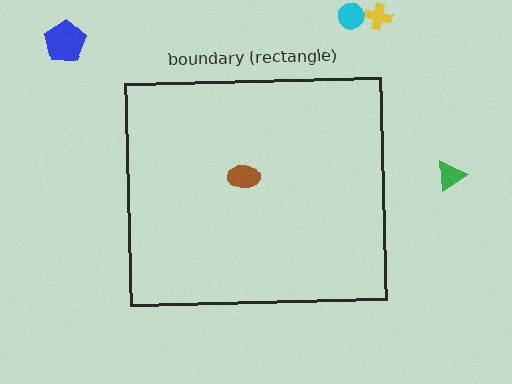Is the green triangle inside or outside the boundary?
Outside.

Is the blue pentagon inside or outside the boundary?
Outside.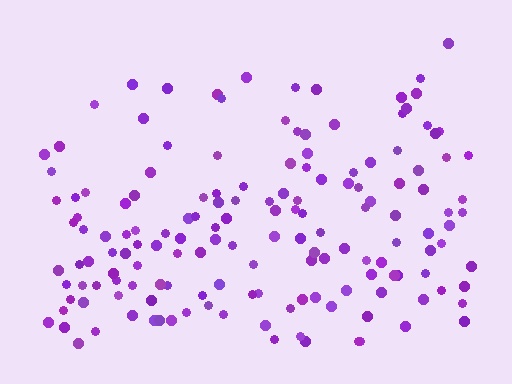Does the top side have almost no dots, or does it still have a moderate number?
Still a moderate number, just noticeably fewer than the bottom.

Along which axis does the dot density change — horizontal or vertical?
Vertical.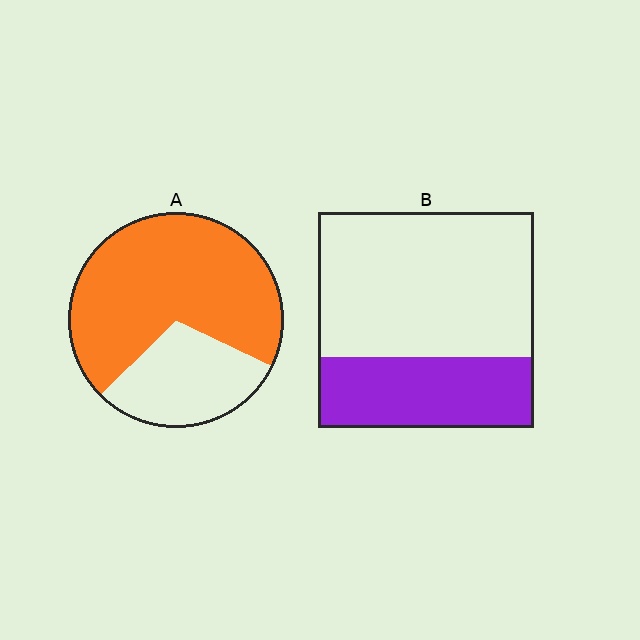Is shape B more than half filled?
No.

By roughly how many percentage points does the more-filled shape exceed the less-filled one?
By roughly 35 percentage points (A over B).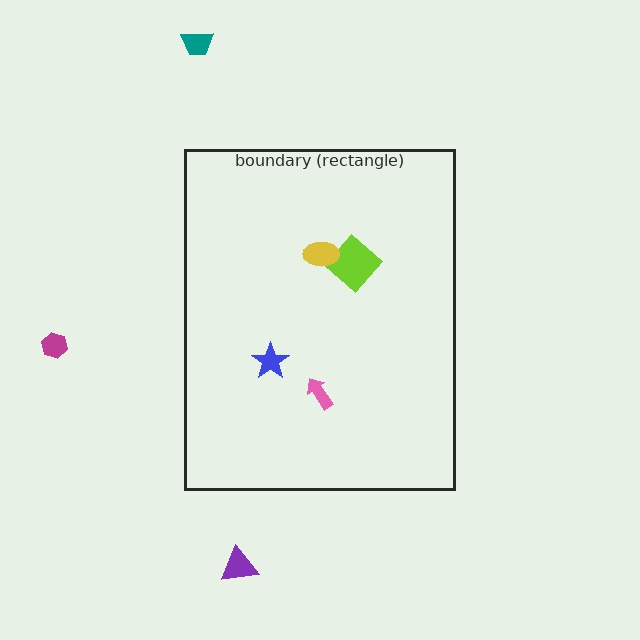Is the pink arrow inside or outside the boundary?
Inside.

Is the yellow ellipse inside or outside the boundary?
Inside.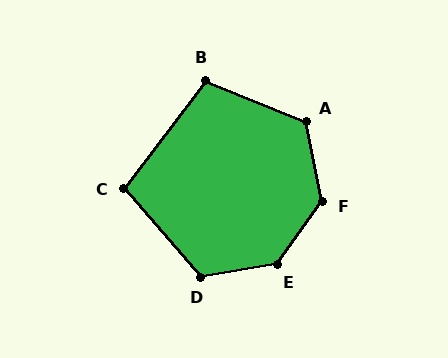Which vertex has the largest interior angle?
E, at approximately 135 degrees.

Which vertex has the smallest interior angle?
C, at approximately 102 degrees.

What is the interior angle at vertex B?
Approximately 105 degrees (obtuse).